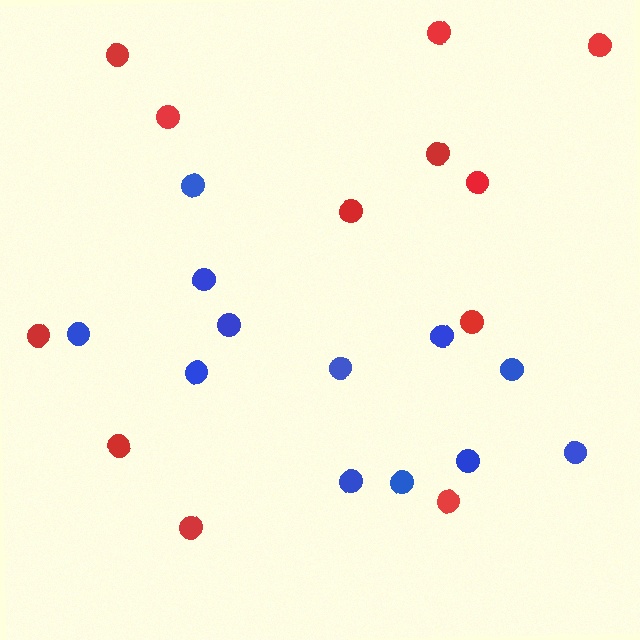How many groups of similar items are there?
There are 2 groups: one group of blue circles (12) and one group of red circles (12).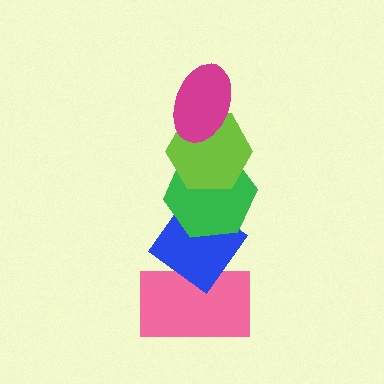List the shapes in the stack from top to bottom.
From top to bottom: the magenta ellipse, the lime hexagon, the green hexagon, the blue diamond, the pink rectangle.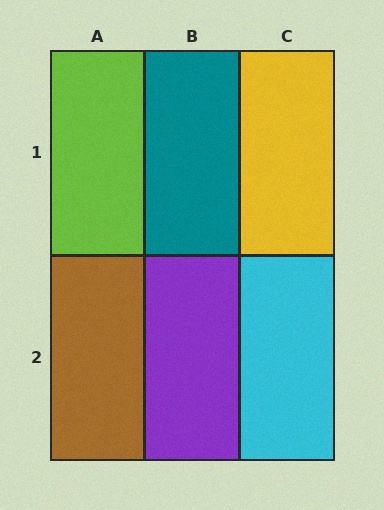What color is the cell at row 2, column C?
Cyan.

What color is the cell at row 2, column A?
Brown.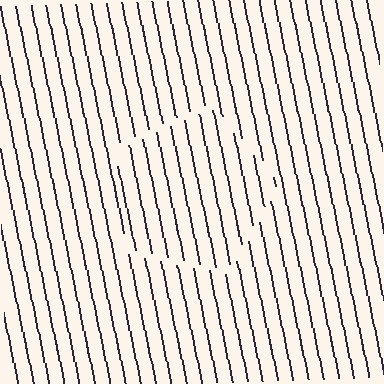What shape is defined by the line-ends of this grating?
An illusory pentagon. The interior of the shape contains the same grating, shifted by half a period — the contour is defined by the phase discontinuity where line-ends from the inner and outer gratings abut.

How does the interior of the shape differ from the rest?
The interior of the shape contains the same grating, shifted by half a period — the contour is defined by the phase discontinuity where line-ends from the inner and outer gratings abut.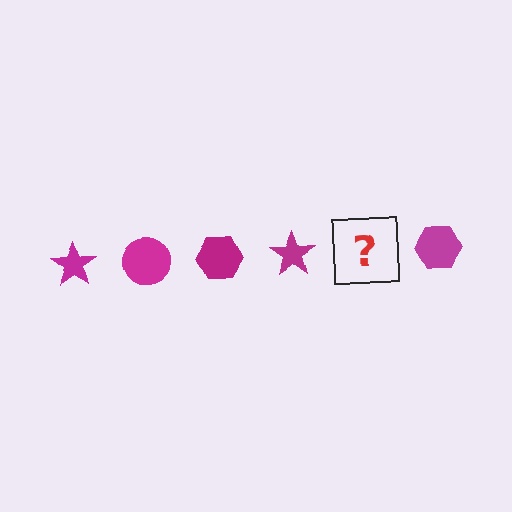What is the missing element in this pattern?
The missing element is a magenta circle.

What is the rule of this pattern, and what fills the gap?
The rule is that the pattern cycles through star, circle, hexagon shapes in magenta. The gap should be filled with a magenta circle.